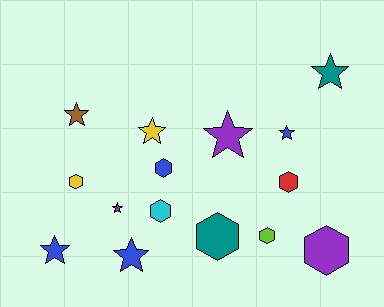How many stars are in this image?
There are 8 stars.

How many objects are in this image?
There are 15 objects.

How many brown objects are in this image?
There is 1 brown object.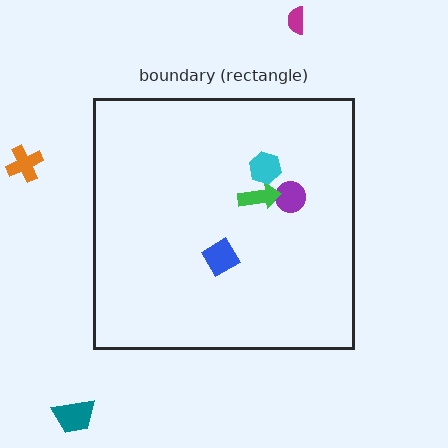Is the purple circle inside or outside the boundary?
Inside.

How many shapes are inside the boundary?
4 inside, 3 outside.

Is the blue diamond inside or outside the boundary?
Inside.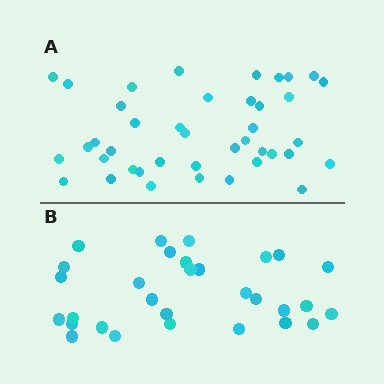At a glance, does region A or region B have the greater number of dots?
Region A (the top region) has more dots.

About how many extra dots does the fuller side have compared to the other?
Region A has roughly 12 or so more dots than region B.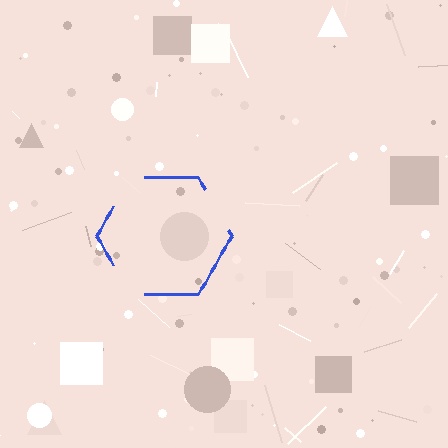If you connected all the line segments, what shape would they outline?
They would outline a hexagon.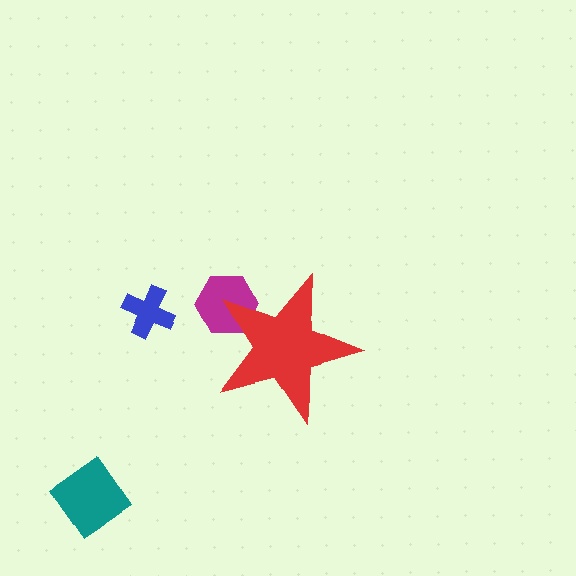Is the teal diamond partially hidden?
No, the teal diamond is fully visible.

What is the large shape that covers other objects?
A red star.